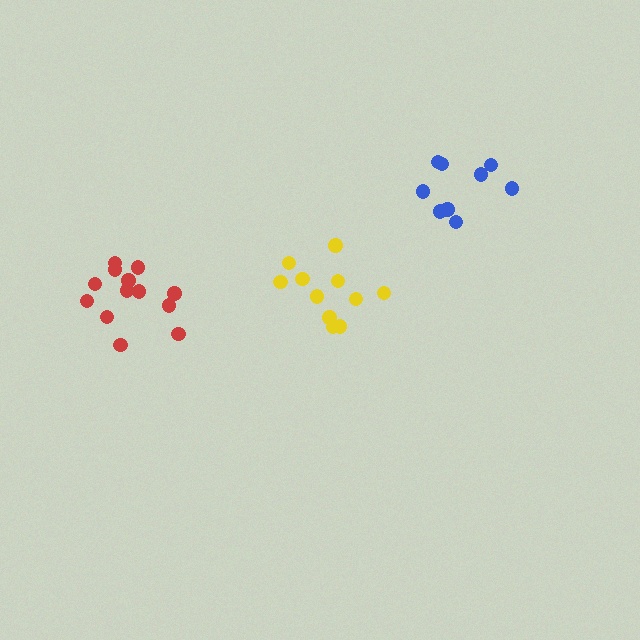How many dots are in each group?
Group 1: 11 dots, Group 2: 13 dots, Group 3: 9 dots (33 total).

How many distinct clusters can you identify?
There are 3 distinct clusters.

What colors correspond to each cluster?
The clusters are colored: yellow, red, blue.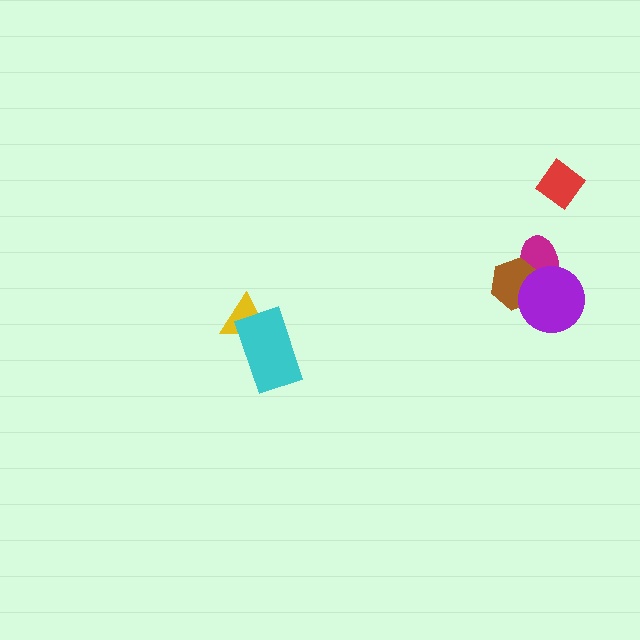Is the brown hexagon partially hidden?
Yes, it is partially covered by another shape.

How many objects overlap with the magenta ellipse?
2 objects overlap with the magenta ellipse.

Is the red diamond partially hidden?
No, no other shape covers it.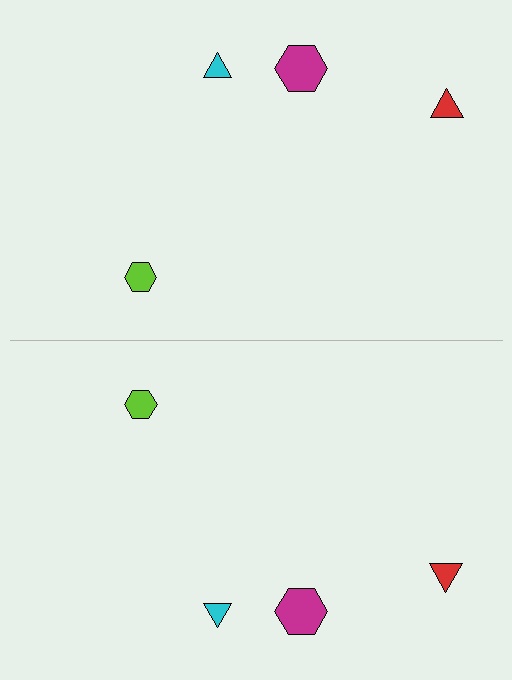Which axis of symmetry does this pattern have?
The pattern has a horizontal axis of symmetry running through the center of the image.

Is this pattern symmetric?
Yes, this pattern has bilateral (reflection) symmetry.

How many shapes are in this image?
There are 8 shapes in this image.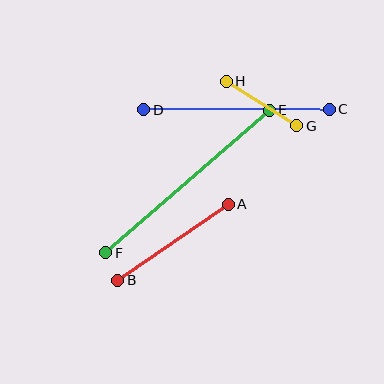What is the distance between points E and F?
The distance is approximately 217 pixels.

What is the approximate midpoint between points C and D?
The midpoint is at approximately (237, 109) pixels.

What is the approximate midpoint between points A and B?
The midpoint is at approximately (173, 242) pixels.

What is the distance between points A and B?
The distance is approximately 134 pixels.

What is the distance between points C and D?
The distance is approximately 185 pixels.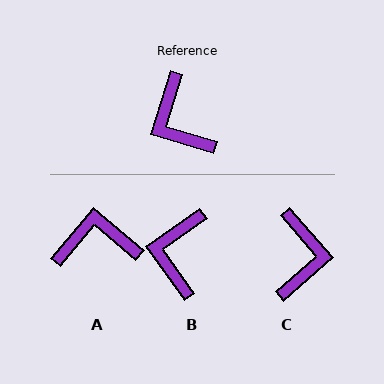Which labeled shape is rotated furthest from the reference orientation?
C, about 148 degrees away.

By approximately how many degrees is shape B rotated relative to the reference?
Approximately 37 degrees clockwise.